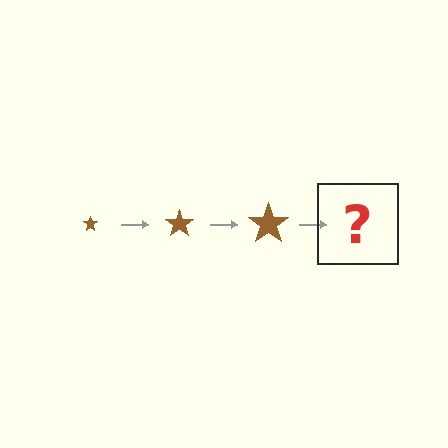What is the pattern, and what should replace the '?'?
The pattern is that the star gets progressively larger each step. The '?' should be a brown star, larger than the previous one.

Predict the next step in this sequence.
The next step is a brown star, larger than the previous one.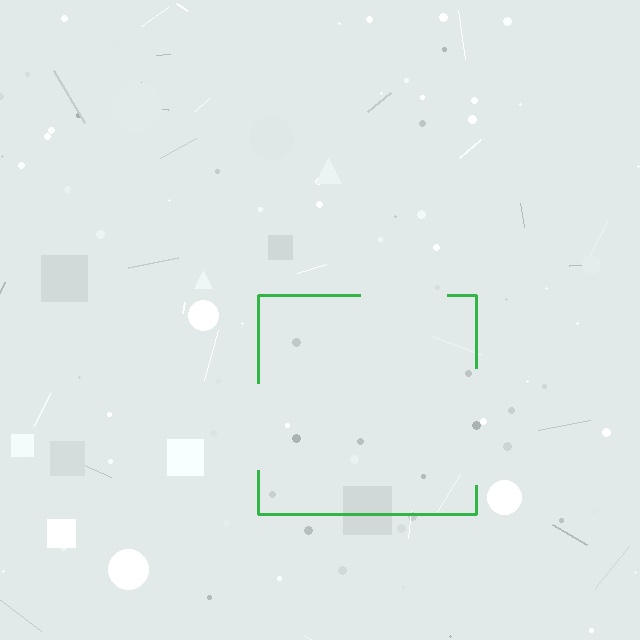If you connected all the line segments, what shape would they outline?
They would outline a square.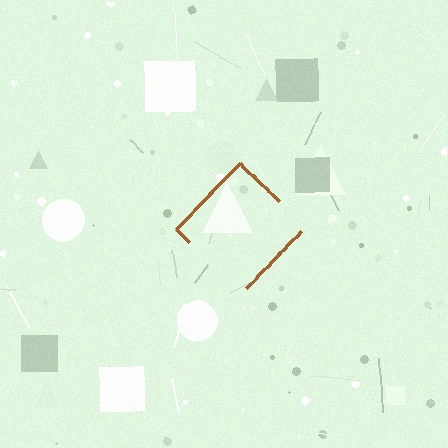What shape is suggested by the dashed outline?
The dashed outline suggests a diamond.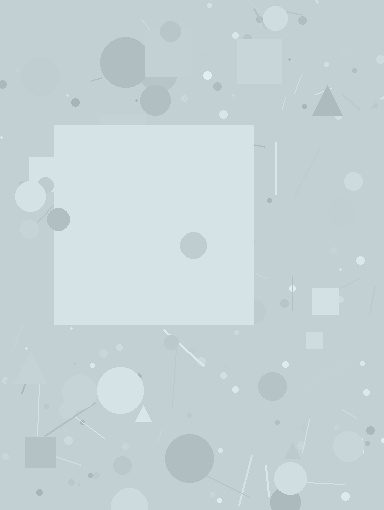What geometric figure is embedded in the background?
A square is embedded in the background.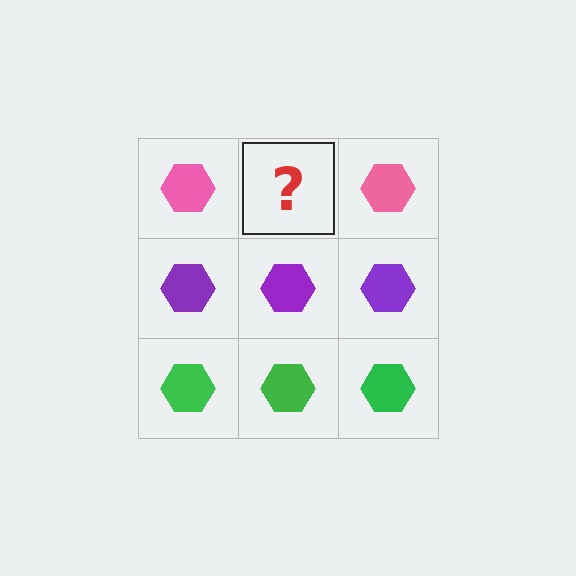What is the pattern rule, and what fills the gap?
The rule is that each row has a consistent color. The gap should be filled with a pink hexagon.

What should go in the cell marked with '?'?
The missing cell should contain a pink hexagon.